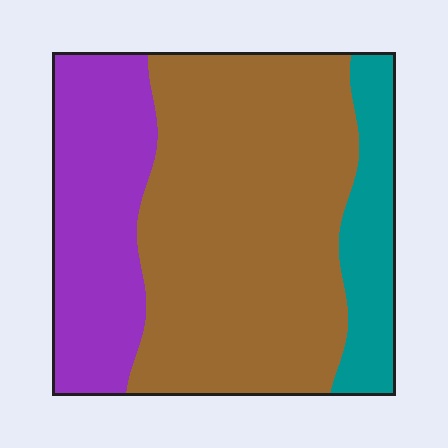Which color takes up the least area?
Teal, at roughly 15%.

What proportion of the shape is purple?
Purple covers around 25% of the shape.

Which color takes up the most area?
Brown, at roughly 60%.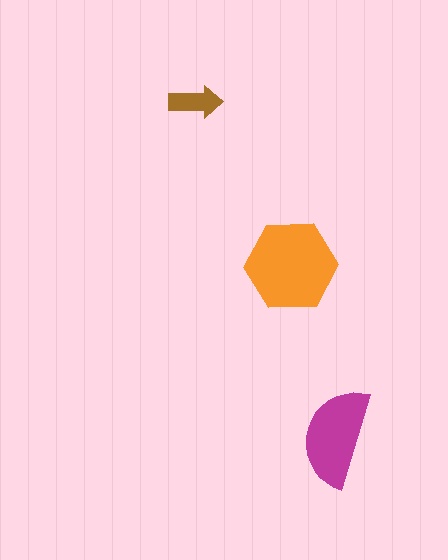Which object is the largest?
The orange hexagon.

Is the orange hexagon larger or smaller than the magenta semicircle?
Larger.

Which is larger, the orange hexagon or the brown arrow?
The orange hexagon.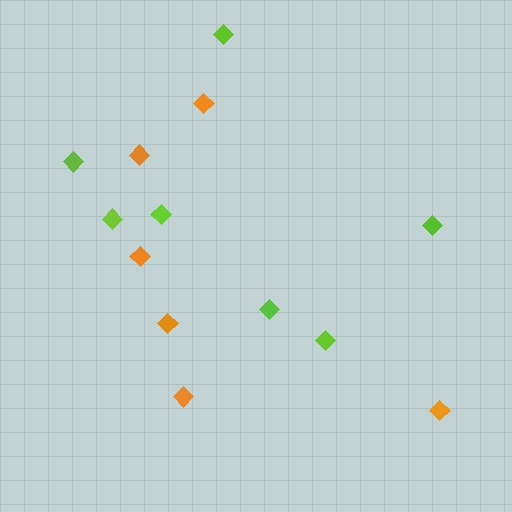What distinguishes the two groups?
There are 2 groups: one group of orange diamonds (6) and one group of lime diamonds (7).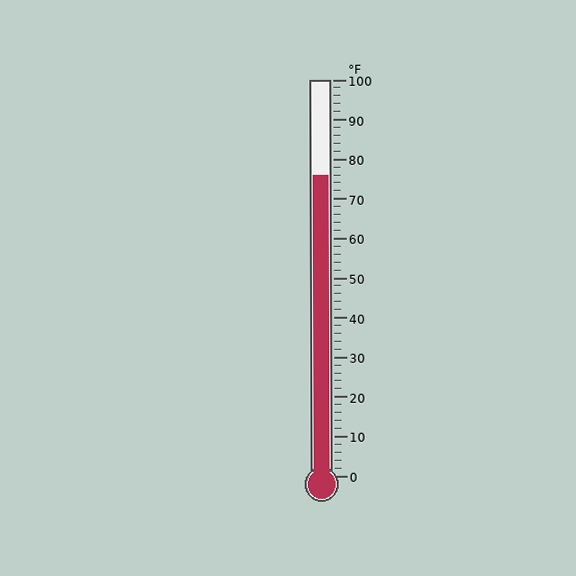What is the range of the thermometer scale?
The thermometer scale ranges from 0°F to 100°F.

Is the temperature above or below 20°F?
The temperature is above 20°F.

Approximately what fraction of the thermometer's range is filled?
The thermometer is filled to approximately 75% of its range.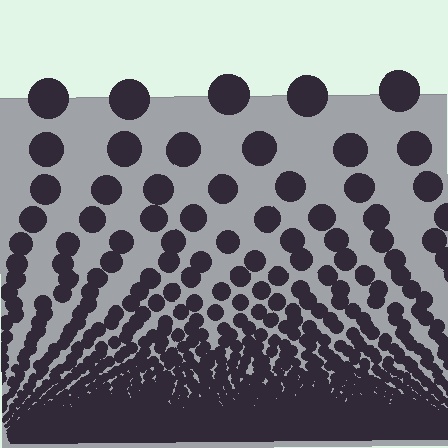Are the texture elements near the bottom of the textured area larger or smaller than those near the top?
Smaller. The gradient is inverted — elements near the bottom are smaller and denser.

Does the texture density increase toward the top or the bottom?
Density increases toward the bottom.